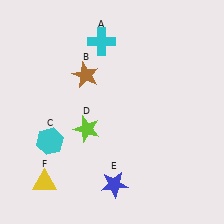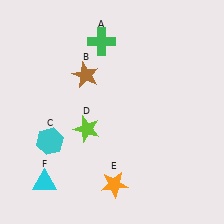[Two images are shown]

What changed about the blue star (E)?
In Image 1, E is blue. In Image 2, it changed to orange.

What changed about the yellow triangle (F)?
In Image 1, F is yellow. In Image 2, it changed to cyan.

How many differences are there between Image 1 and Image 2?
There are 3 differences between the two images.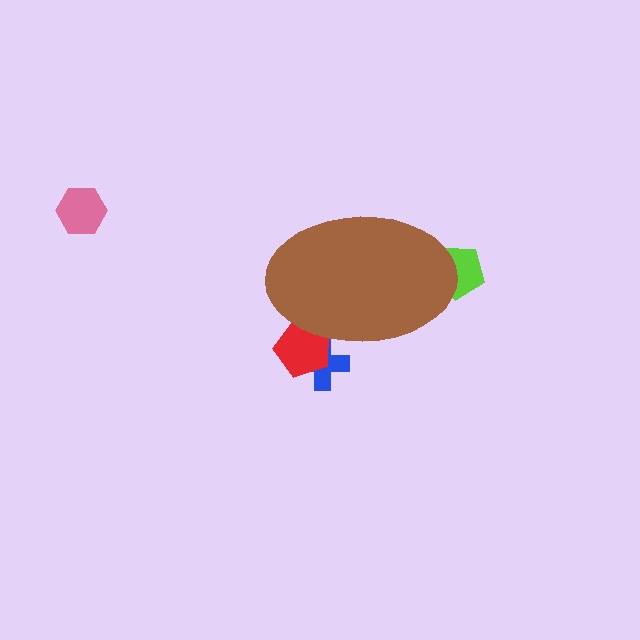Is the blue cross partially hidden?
Yes, the blue cross is partially hidden behind the brown ellipse.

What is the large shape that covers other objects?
A brown ellipse.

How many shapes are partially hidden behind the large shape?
3 shapes are partially hidden.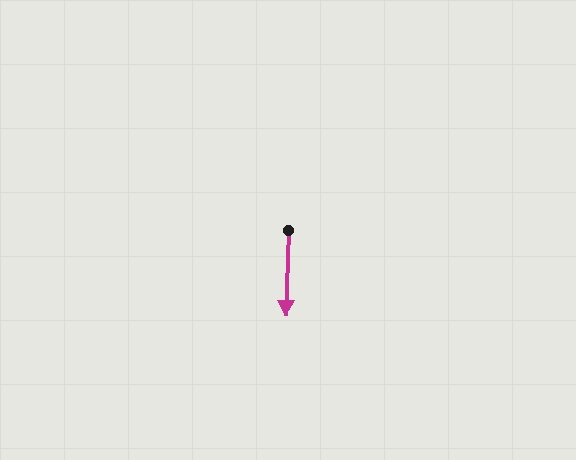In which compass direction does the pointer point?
South.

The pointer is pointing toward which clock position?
Roughly 6 o'clock.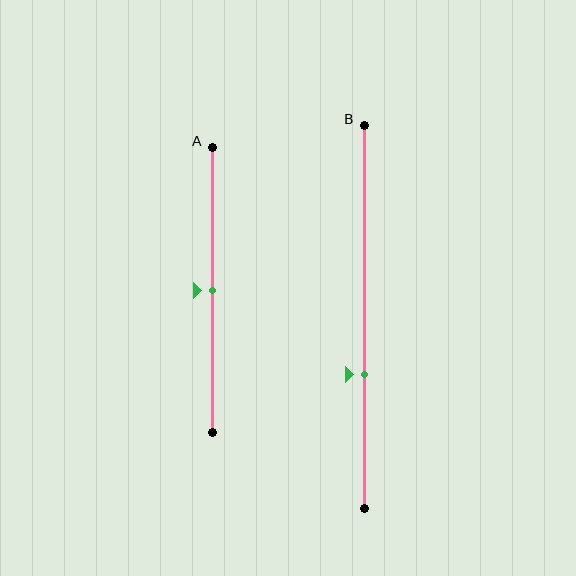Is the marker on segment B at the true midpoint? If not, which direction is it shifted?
No, the marker on segment B is shifted downward by about 15% of the segment length.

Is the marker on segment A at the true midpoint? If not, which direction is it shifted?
Yes, the marker on segment A is at the true midpoint.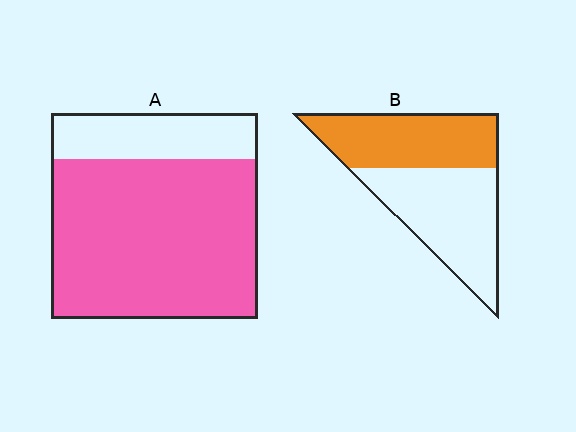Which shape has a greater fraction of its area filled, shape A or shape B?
Shape A.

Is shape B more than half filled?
Roughly half.